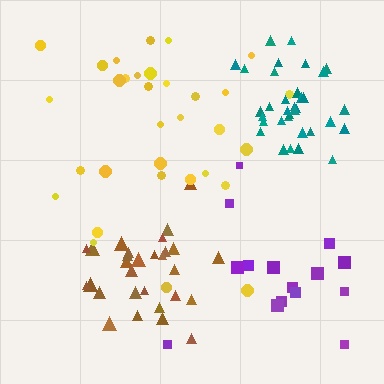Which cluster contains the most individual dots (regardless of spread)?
Teal (34).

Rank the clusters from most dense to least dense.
teal, brown, yellow, purple.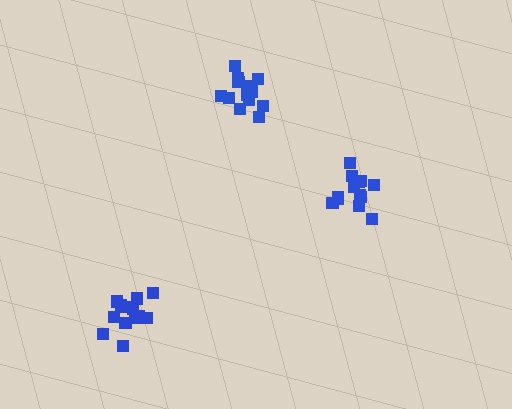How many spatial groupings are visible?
There are 3 spatial groupings.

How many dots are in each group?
Group 1: 14 dots, Group 2: 15 dots, Group 3: 13 dots (42 total).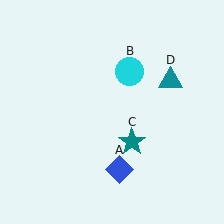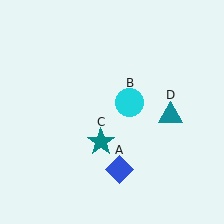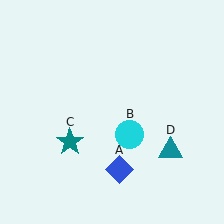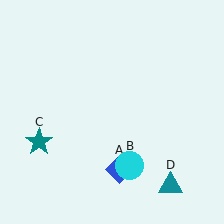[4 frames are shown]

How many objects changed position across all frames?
3 objects changed position: cyan circle (object B), teal star (object C), teal triangle (object D).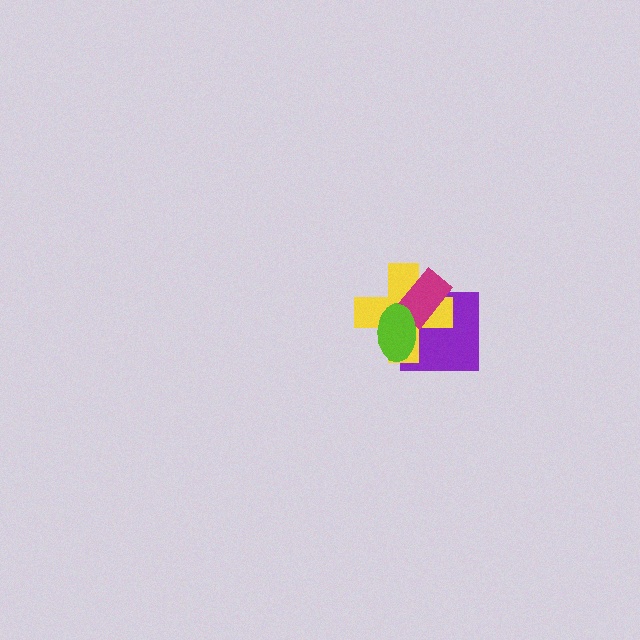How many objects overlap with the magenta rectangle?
3 objects overlap with the magenta rectangle.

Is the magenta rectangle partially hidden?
Yes, it is partially covered by another shape.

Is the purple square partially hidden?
Yes, it is partially covered by another shape.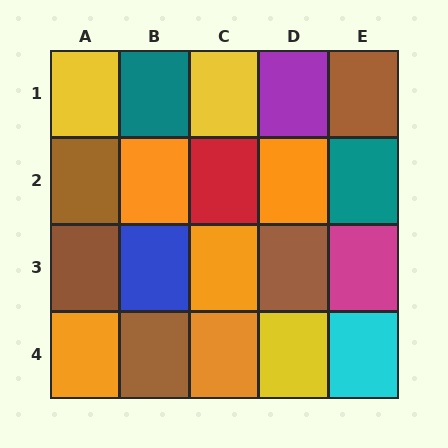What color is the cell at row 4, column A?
Orange.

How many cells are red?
1 cell is red.